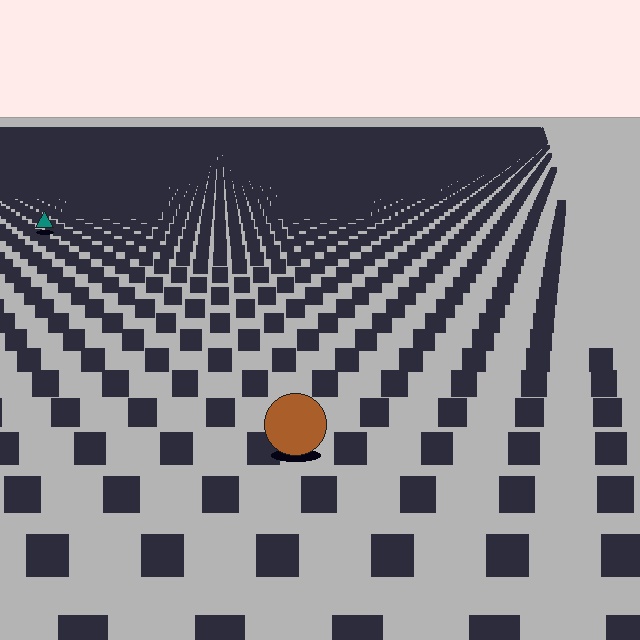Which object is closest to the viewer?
The brown circle is closest. The texture marks near it are larger and more spread out.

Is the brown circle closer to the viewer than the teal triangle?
Yes. The brown circle is closer — you can tell from the texture gradient: the ground texture is coarser near it.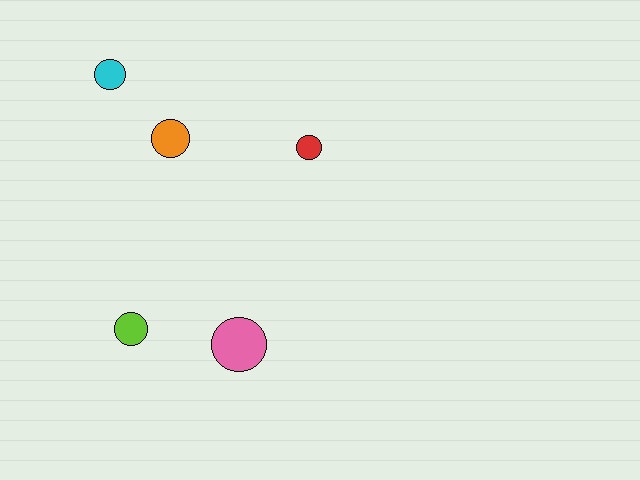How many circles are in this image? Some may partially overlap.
There are 5 circles.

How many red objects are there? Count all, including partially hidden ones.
There is 1 red object.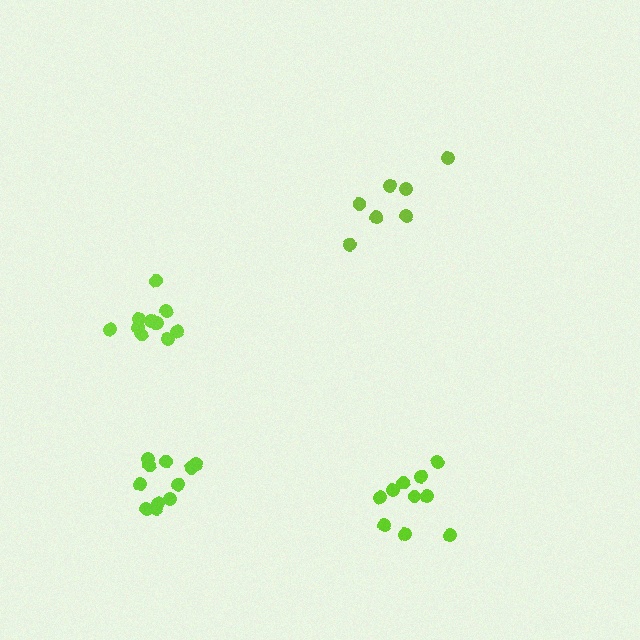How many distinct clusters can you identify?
There are 4 distinct clusters.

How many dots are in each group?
Group 1: 11 dots, Group 2: 7 dots, Group 3: 10 dots, Group 4: 10 dots (38 total).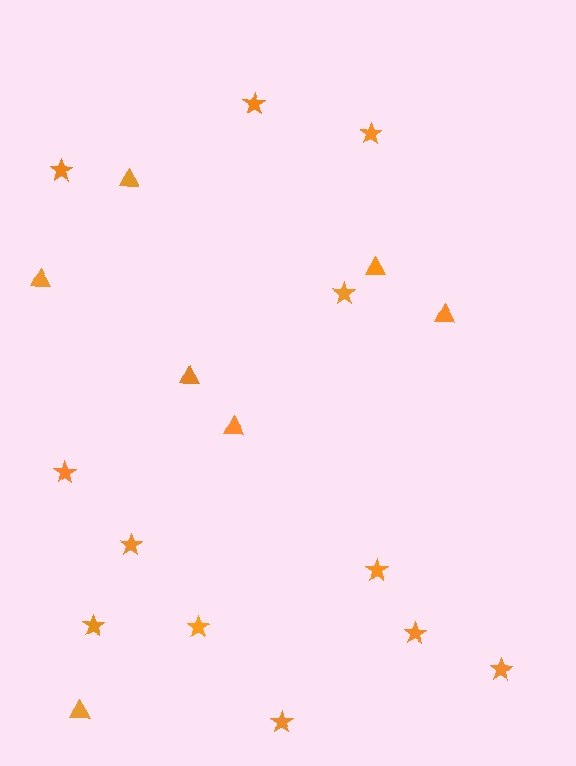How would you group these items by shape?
There are 2 groups: one group of stars (12) and one group of triangles (7).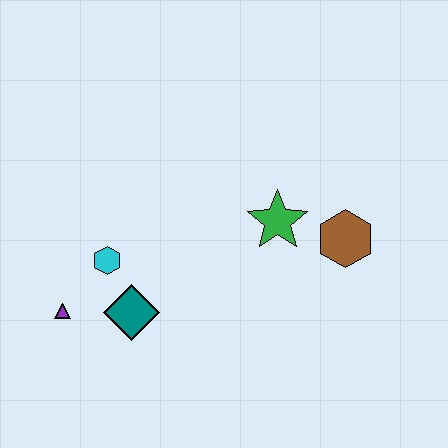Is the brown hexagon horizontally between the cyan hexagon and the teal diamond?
No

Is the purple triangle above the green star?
No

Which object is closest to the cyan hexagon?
The teal diamond is closest to the cyan hexagon.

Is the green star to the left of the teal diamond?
No